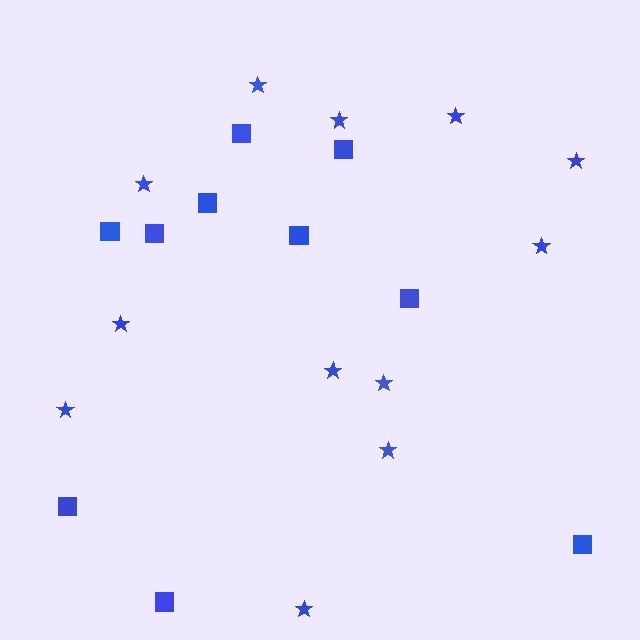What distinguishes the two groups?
There are 2 groups: one group of stars (12) and one group of squares (10).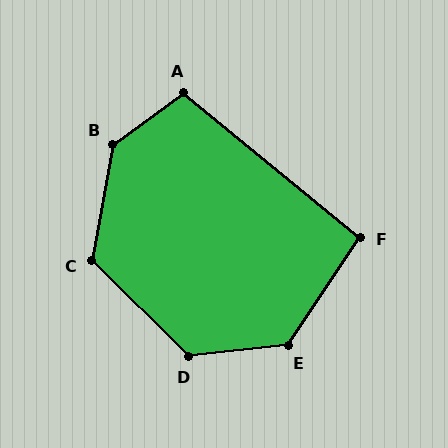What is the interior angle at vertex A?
Approximately 105 degrees (obtuse).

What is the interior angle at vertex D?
Approximately 129 degrees (obtuse).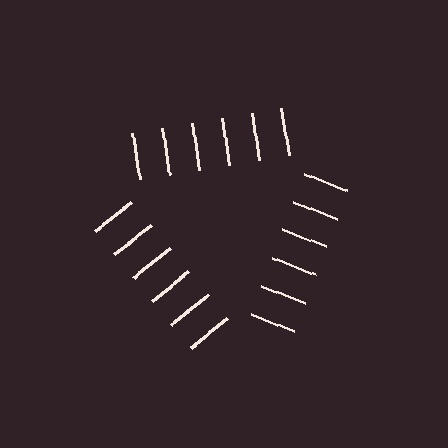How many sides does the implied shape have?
3 sides — the line-ends trace a triangle.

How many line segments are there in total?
18 — 6 along each of the 3 edges.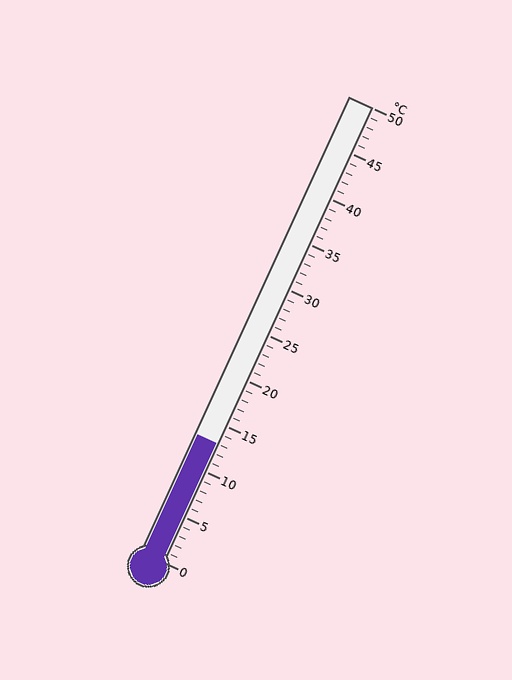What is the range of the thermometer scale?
The thermometer scale ranges from 0°C to 50°C.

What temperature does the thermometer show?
The thermometer shows approximately 13°C.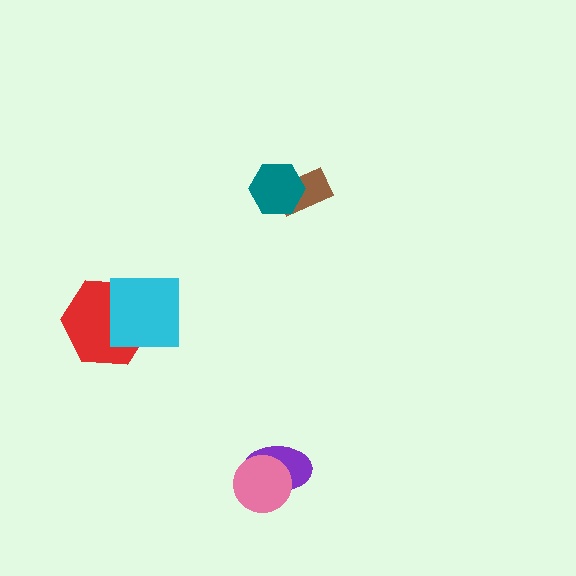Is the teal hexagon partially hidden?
No, no other shape covers it.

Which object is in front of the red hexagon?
The cyan square is in front of the red hexagon.